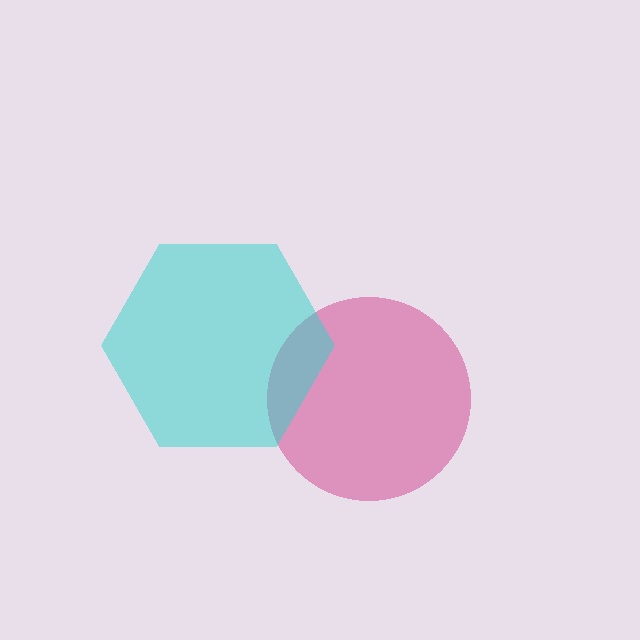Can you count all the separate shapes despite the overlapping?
Yes, there are 2 separate shapes.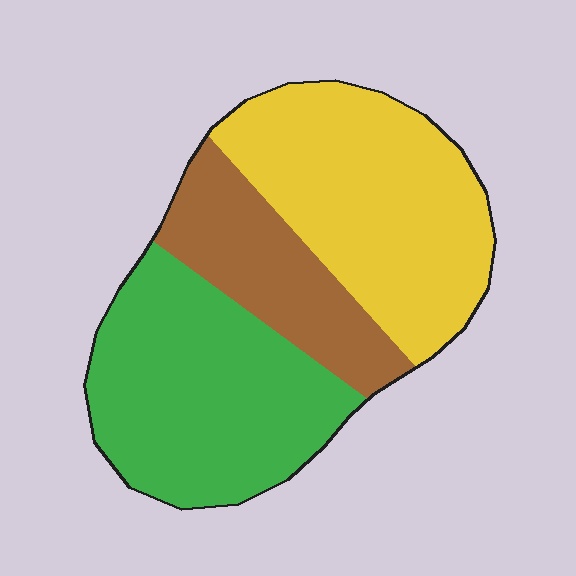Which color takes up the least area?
Brown, at roughly 20%.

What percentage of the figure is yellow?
Yellow takes up about two fifths (2/5) of the figure.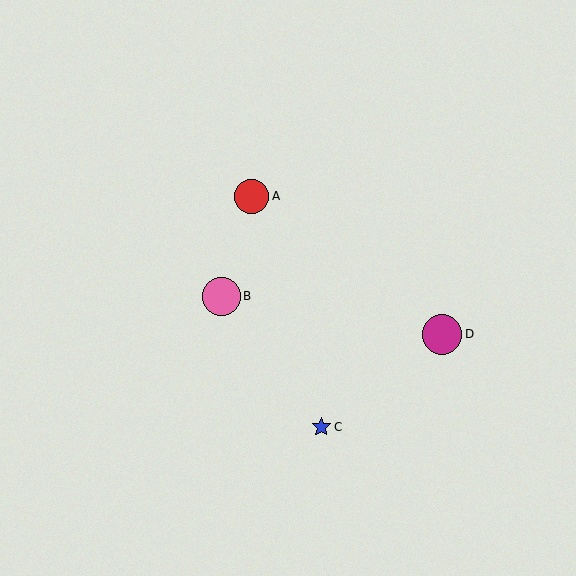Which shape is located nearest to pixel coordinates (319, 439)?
The blue star (labeled C) at (321, 427) is nearest to that location.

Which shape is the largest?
The magenta circle (labeled D) is the largest.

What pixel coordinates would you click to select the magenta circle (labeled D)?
Click at (442, 334) to select the magenta circle D.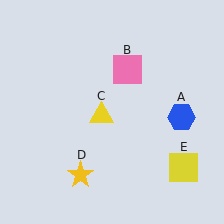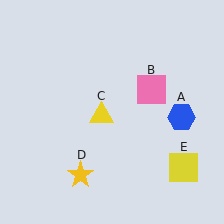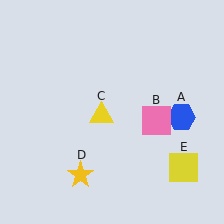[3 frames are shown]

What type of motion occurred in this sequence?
The pink square (object B) rotated clockwise around the center of the scene.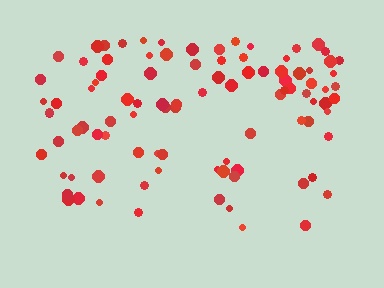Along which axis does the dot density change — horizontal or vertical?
Vertical.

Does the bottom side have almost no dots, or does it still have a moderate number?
Still a moderate number, just noticeably fewer than the top.